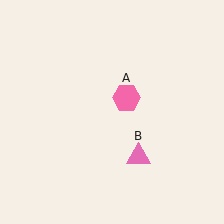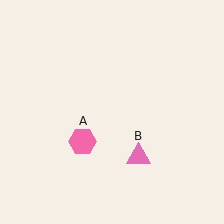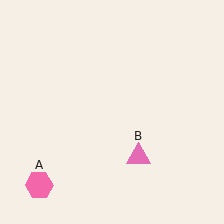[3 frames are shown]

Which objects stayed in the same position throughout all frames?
Pink triangle (object B) remained stationary.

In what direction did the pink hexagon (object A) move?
The pink hexagon (object A) moved down and to the left.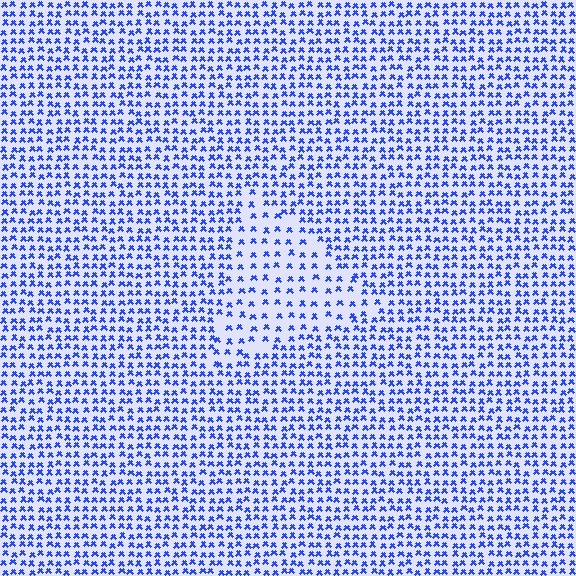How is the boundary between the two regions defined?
The boundary is defined by a change in element density (approximately 1.9x ratio). All elements are the same color, size, and shape.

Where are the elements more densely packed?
The elements are more densely packed outside the triangle boundary.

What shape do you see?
I see a triangle.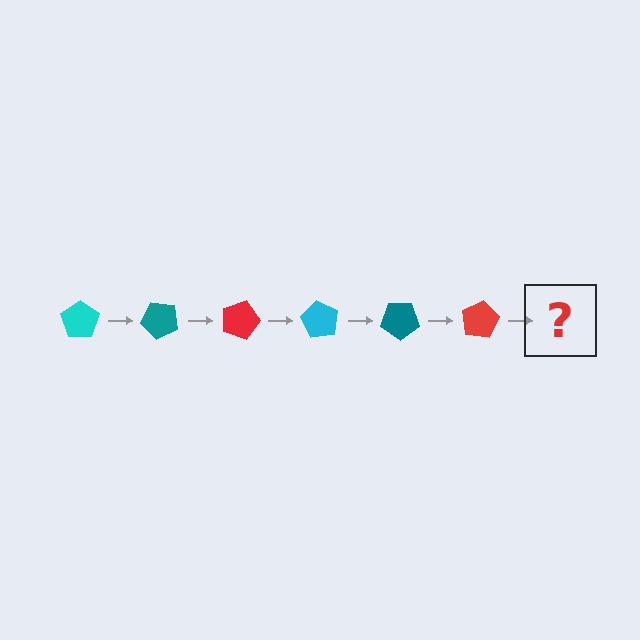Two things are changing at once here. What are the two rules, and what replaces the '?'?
The two rules are that it rotates 45 degrees each step and the color cycles through cyan, teal, and red. The '?' should be a cyan pentagon, rotated 270 degrees from the start.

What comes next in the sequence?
The next element should be a cyan pentagon, rotated 270 degrees from the start.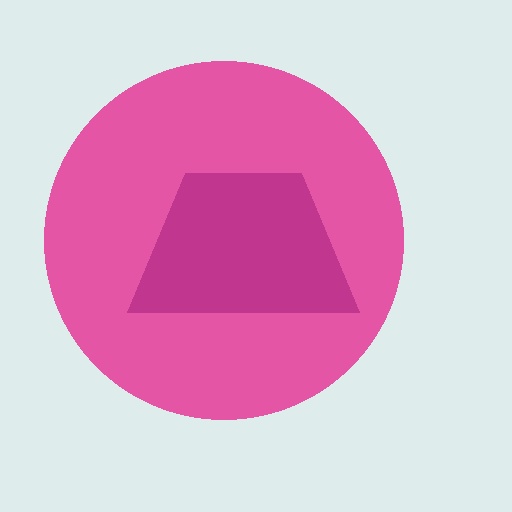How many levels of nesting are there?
2.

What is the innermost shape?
The magenta trapezoid.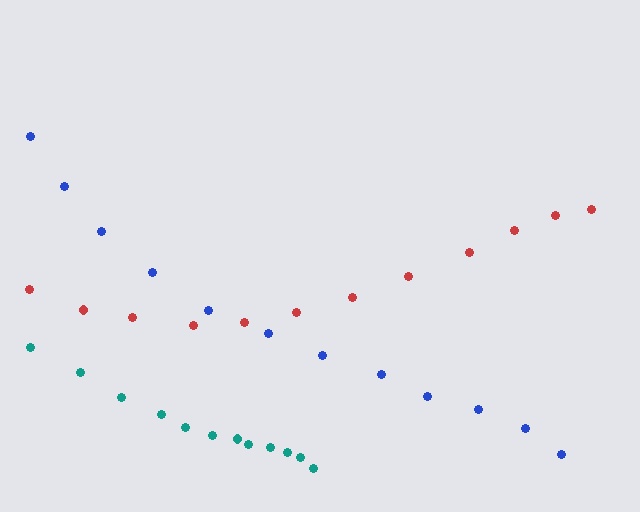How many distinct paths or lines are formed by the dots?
There are 3 distinct paths.